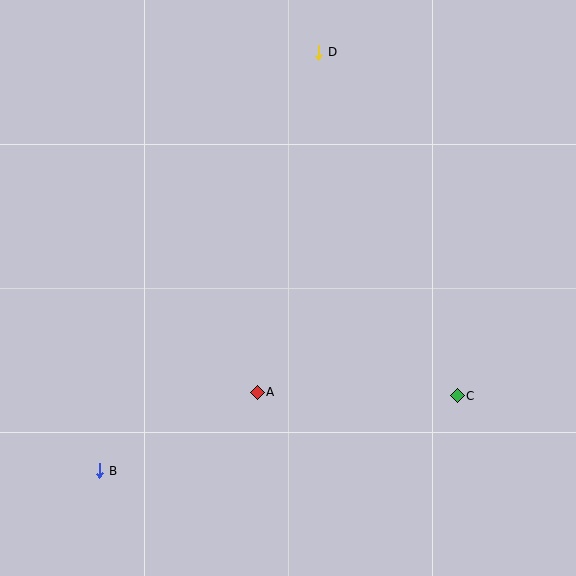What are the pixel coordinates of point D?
Point D is at (319, 52).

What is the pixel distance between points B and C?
The distance between B and C is 366 pixels.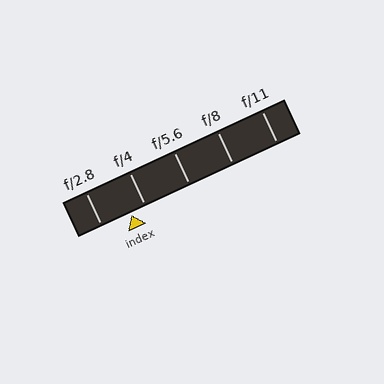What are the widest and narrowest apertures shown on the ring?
The widest aperture shown is f/2.8 and the narrowest is f/11.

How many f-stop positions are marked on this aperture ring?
There are 5 f-stop positions marked.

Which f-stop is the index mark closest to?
The index mark is closest to f/4.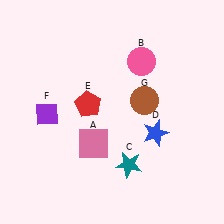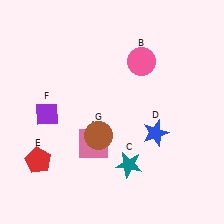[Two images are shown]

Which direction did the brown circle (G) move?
The brown circle (G) moved left.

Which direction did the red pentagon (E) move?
The red pentagon (E) moved down.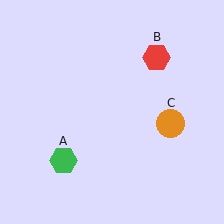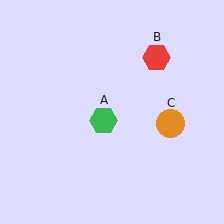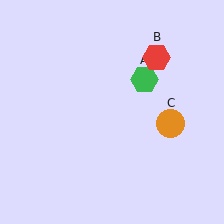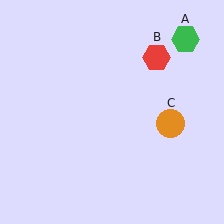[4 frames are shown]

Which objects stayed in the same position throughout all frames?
Red hexagon (object B) and orange circle (object C) remained stationary.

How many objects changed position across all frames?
1 object changed position: green hexagon (object A).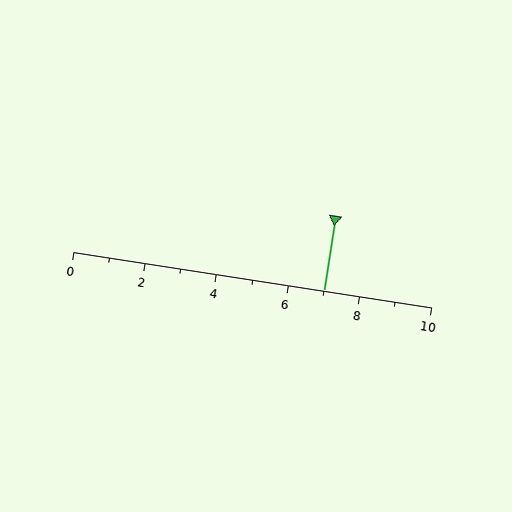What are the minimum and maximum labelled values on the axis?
The axis runs from 0 to 10.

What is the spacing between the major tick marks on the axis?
The major ticks are spaced 2 apart.